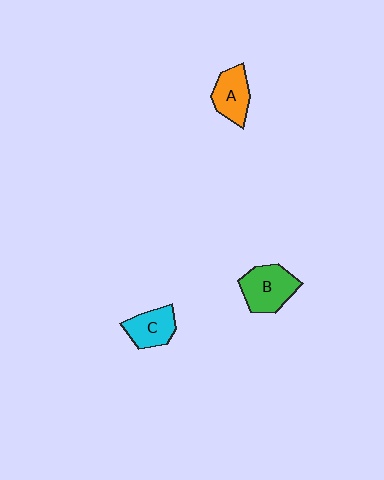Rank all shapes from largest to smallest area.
From largest to smallest: B (green), A (orange), C (cyan).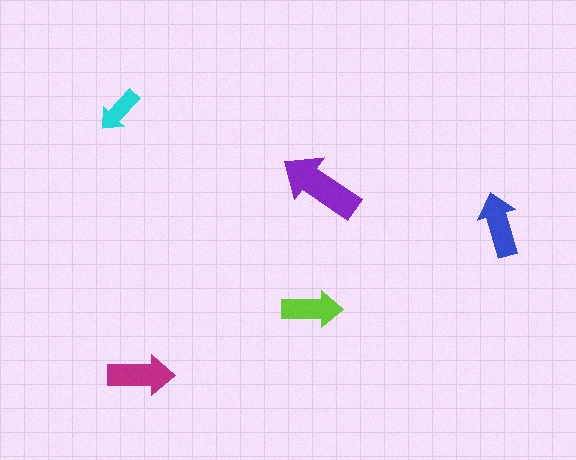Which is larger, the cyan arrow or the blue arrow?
The blue one.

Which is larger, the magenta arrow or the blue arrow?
The magenta one.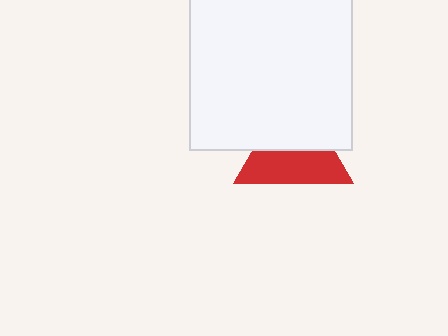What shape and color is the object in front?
The object in front is a white square.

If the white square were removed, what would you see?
You would see the complete red triangle.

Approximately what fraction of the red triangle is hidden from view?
Roughly 48% of the red triangle is hidden behind the white square.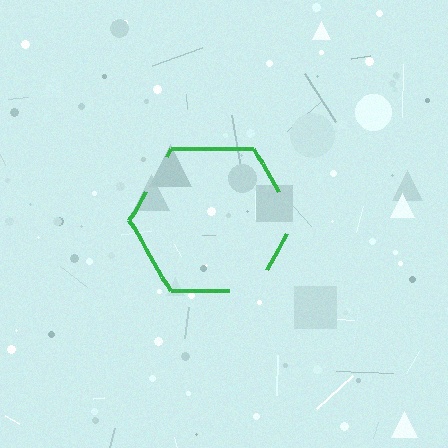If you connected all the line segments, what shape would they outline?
They would outline a hexagon.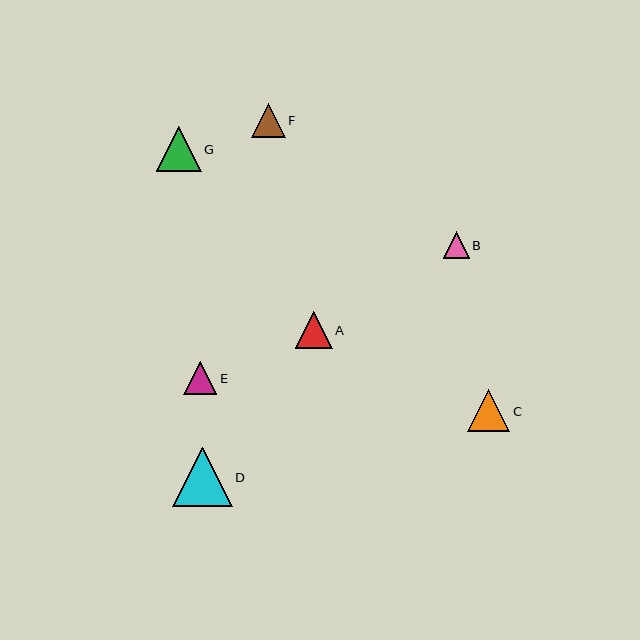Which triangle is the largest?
Triangle D is the largest with a size of approximately 59 pixels.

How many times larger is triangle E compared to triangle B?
Triangle E is approximately 1.3 times the size of triangle B.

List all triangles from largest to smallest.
From largest to smallest: D, G, C, A, F, E, B.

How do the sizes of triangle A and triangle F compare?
Triangle A and triangle F are approximately the same size.